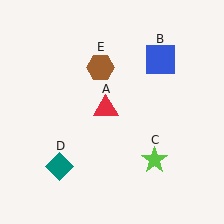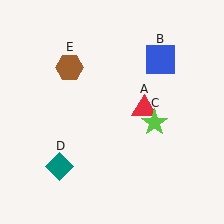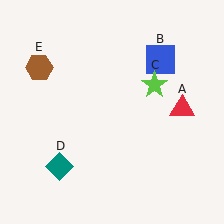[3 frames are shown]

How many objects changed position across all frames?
3 objects changed position: red triangle (object A), lime star (object C), brown hexagon (object E).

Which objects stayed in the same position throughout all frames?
Blue square (object B) and teal diamond (object D) remained stationary.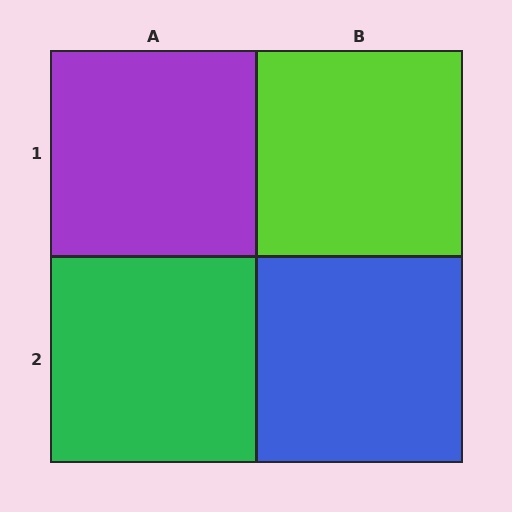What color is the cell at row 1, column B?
Lime.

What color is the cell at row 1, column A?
Purple.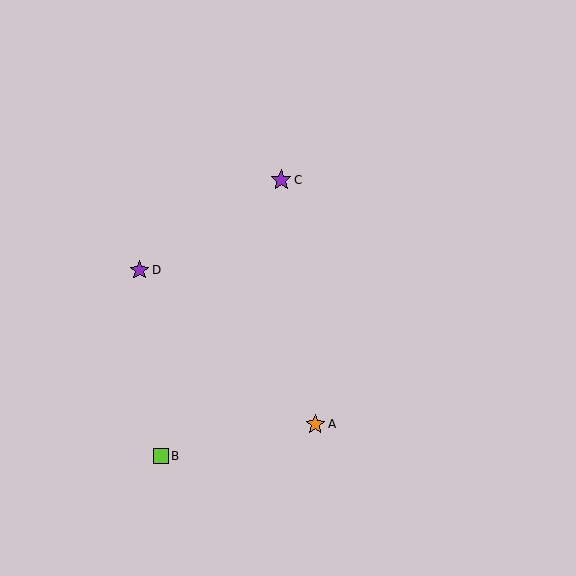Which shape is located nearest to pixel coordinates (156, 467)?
The lime square (labeled B) at (161, 456) is nearest to that location.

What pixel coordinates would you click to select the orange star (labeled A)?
Click at (315, 424) to select the orange star A.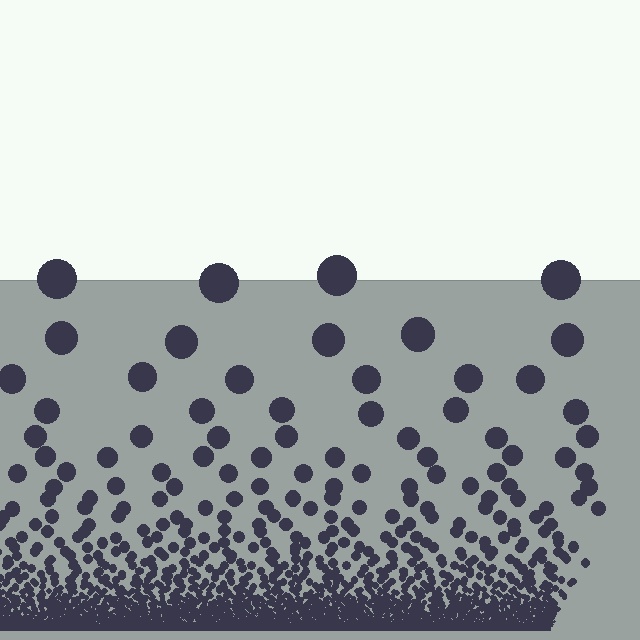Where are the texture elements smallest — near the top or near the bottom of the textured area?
Near the bottom.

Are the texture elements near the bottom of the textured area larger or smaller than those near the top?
Smaller. The gradient is inverted — elements near the bottom are smaller and denser.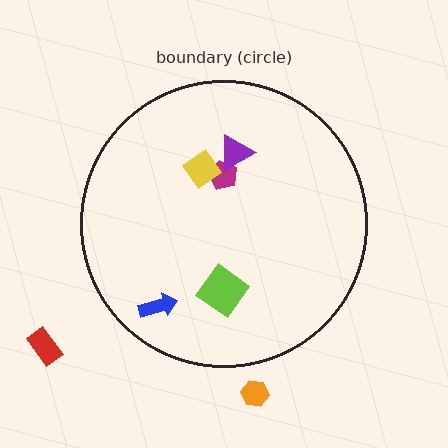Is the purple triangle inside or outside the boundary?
Inside.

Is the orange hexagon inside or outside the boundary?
Outside.